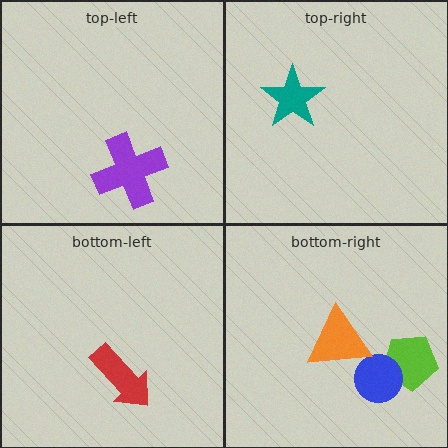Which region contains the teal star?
The top-right region.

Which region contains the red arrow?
The bottom-left region.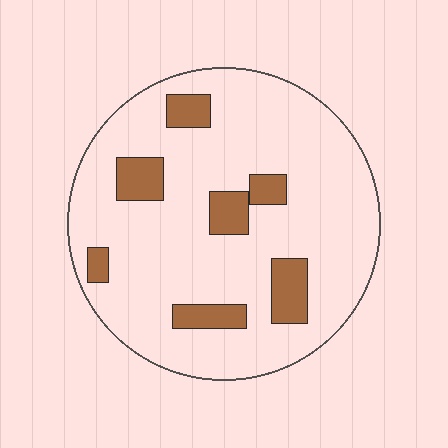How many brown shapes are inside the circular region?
7.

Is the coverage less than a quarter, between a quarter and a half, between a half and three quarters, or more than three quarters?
Less than a quarter.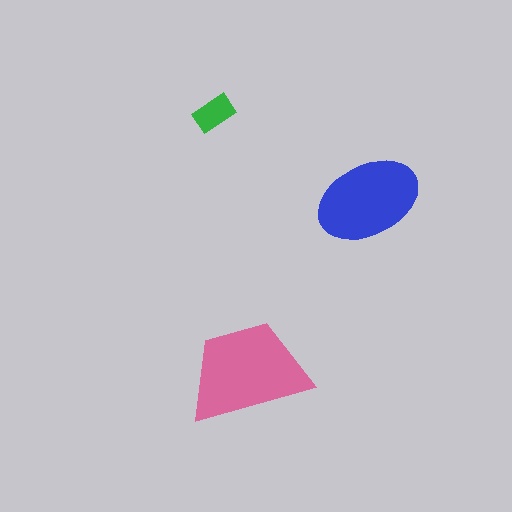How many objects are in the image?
There are 3 objects in the image.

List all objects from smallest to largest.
The green rectangle, the blue ellipse, the pink trapezoid.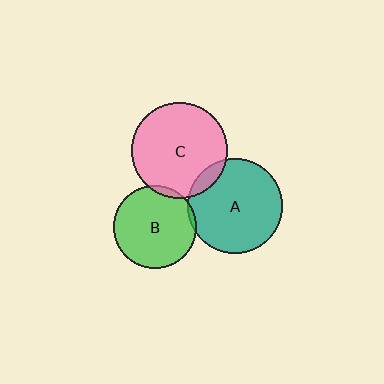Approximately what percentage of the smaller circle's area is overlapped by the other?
Approximately 5%.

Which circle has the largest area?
Circle C (pink).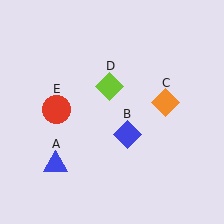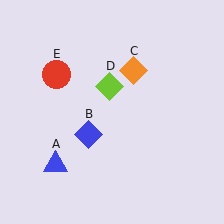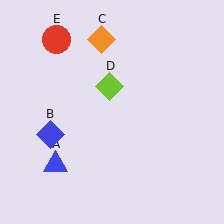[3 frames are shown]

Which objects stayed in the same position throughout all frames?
Blue triangle (object A) and lime diamond (object D) remained stationary.